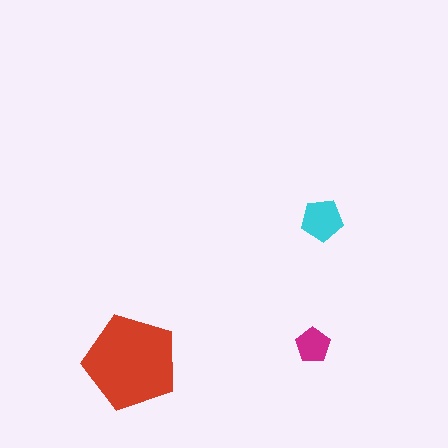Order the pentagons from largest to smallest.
the red one, the cyan one, the magenta one.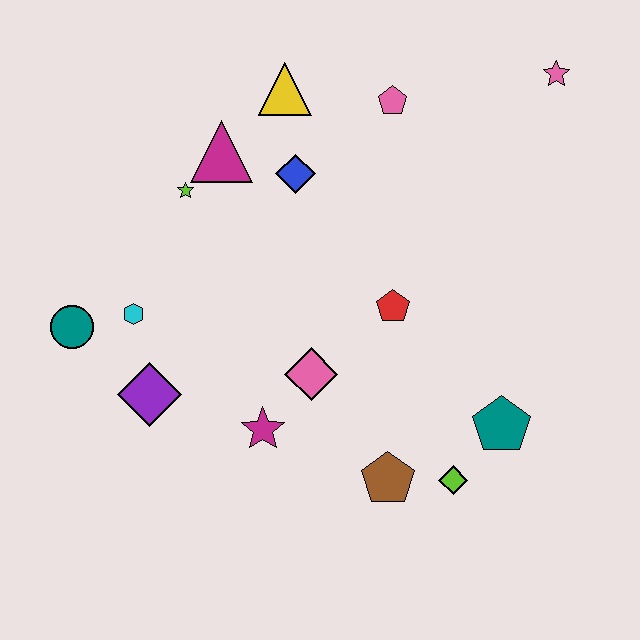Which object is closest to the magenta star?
The pink diamond is closest to the magenta star.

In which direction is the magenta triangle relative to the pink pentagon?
The magenta triangle is to the left of the pink pentagon.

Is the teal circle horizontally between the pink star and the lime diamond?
No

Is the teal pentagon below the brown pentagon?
No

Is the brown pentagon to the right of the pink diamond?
Yes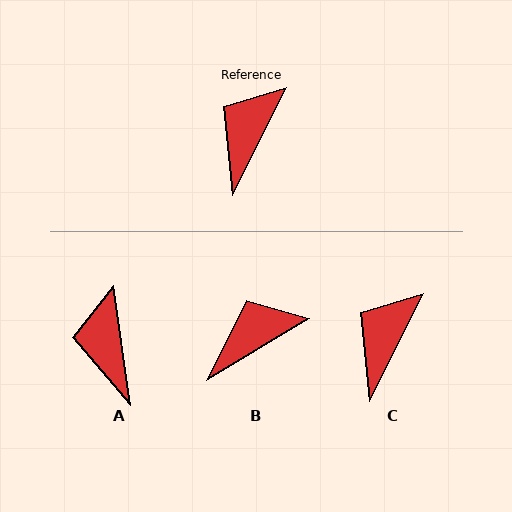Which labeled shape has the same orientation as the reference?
C.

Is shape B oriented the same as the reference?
No, it is off by about 32 degrees.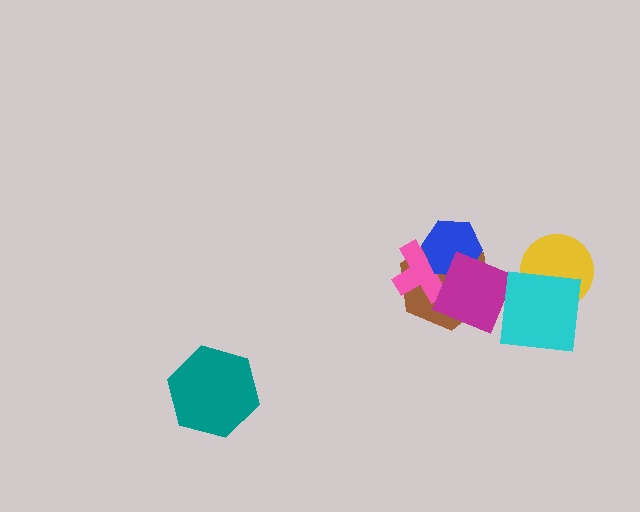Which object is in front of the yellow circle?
The cyan square is in front of the yellow circle.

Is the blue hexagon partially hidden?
Yes, it is partially covered by another shape.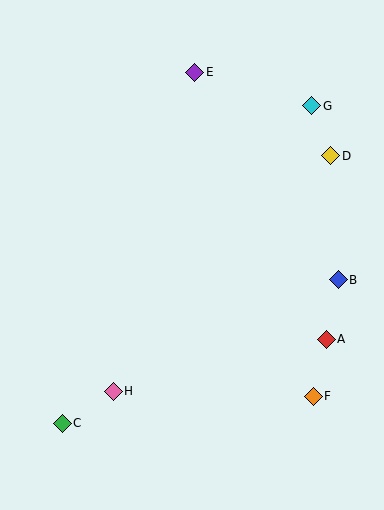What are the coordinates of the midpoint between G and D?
The midpoint between G and D is at (321, 131).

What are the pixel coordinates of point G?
Point G is at (312, 106).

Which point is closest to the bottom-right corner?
Point F is closest to the bottom-right corner.